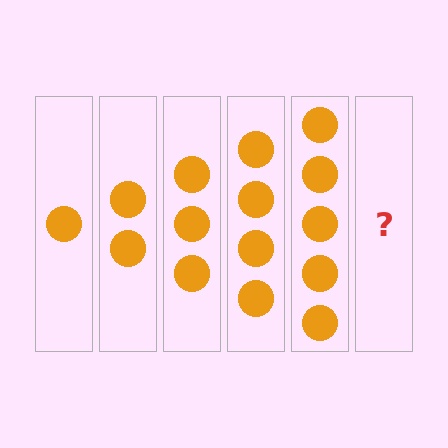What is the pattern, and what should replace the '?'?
The pattern is that each step adds one more circle. The '?' should be 6 circles.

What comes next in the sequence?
The next element should be 6 circles.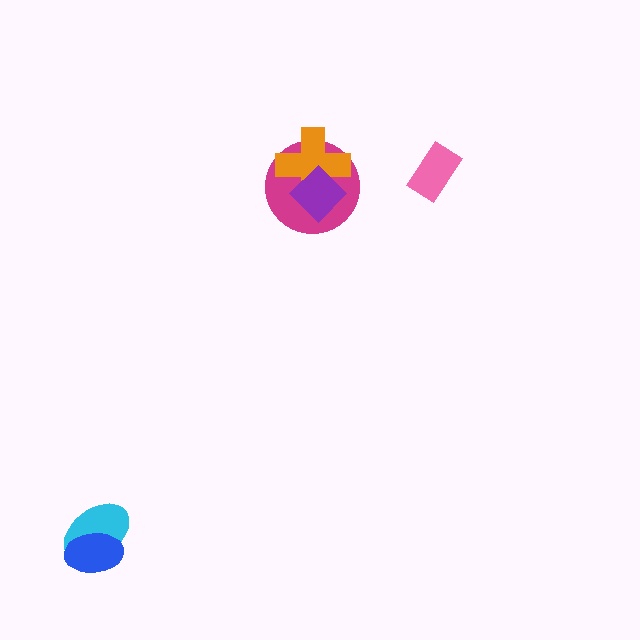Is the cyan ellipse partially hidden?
Yes, it is partially covered by another shape.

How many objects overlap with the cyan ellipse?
1 object overlaps with the cyan ellipse.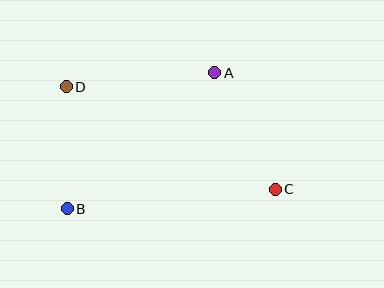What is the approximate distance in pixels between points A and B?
The distance between A and B is approximately 201 pixels.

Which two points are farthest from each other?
Points C and D are farthest from each other.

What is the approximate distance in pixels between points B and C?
The distance between B and C is approximately 209 pixels.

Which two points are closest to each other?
Points B and D are closest to each other.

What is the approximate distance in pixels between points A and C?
The distance between A and C is approximately 131 pixels.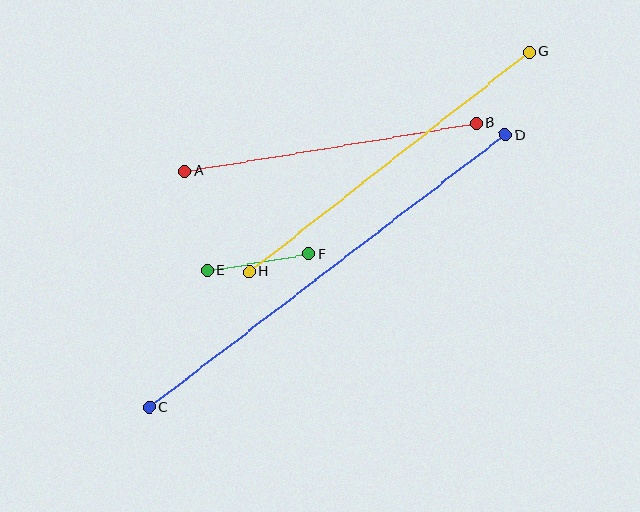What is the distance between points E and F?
The distance is approximately 103 pixels.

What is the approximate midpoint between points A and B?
The midpoint is at approximately (331, 147) pixels.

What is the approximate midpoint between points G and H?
The midpoint is at approximately (390, 162) pixels.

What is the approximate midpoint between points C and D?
The midpoint is at approximately (327, 271) pixels.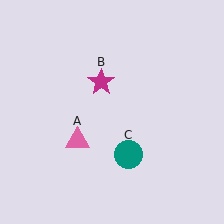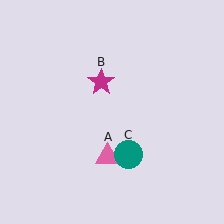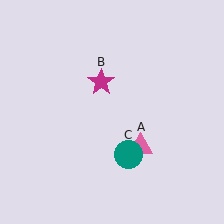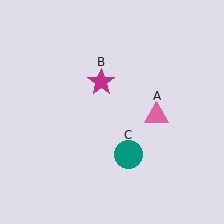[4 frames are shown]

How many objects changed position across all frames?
1 object changed position: pink triangle (object A).